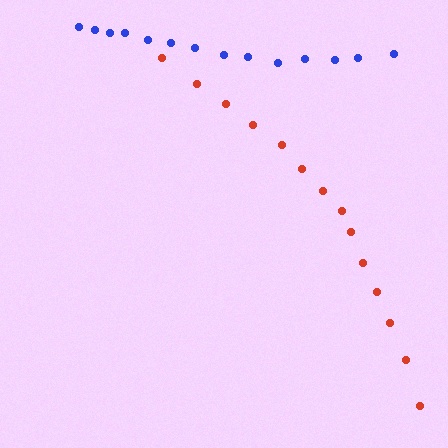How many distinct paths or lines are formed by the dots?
There are 2 distinct paths.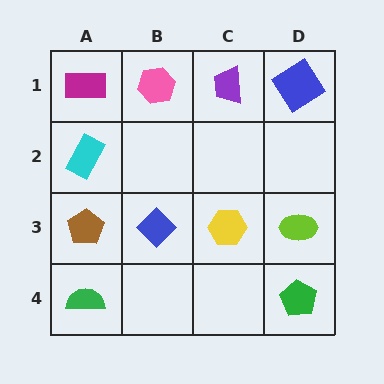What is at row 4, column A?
A green semicircle.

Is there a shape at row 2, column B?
No, that cell is empty.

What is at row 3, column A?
A brown pentagon.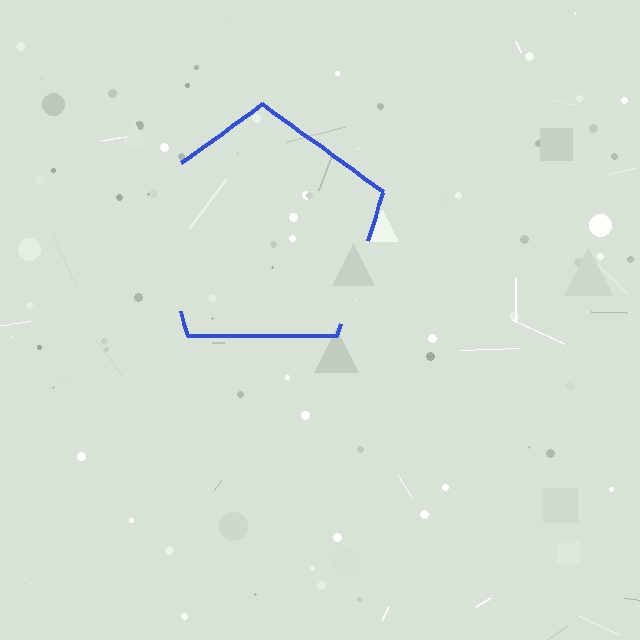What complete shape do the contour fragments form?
The contour fragments form a pentagon.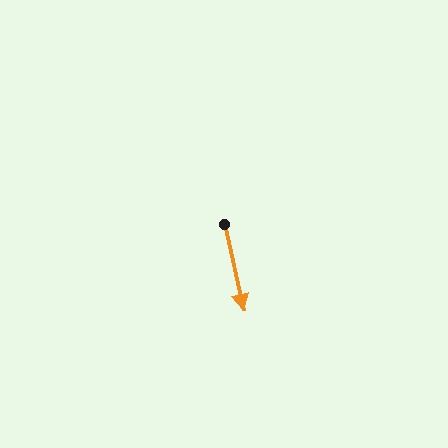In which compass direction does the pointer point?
South.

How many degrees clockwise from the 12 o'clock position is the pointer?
Approximately 167 degrees.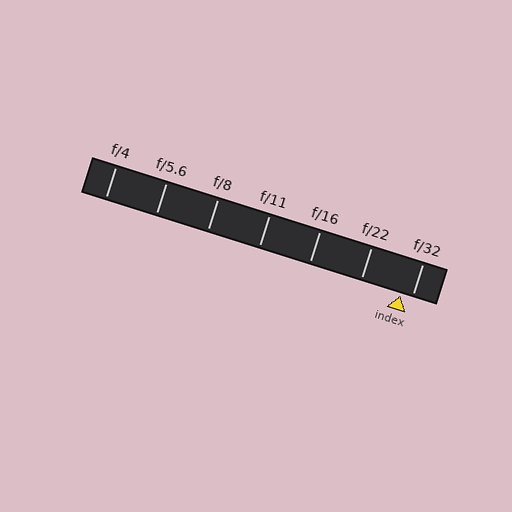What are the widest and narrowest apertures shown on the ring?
The widest aperture shown is f/4 and the narrowest is f/32.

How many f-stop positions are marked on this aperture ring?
There are 7 f-stop positions marked.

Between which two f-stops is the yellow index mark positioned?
The index mark is between f/22 and f/32.